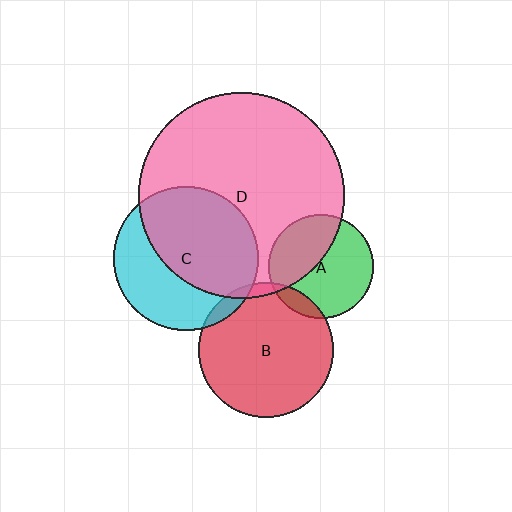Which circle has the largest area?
Circle D (pink).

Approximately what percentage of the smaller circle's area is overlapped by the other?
Approximately 5%.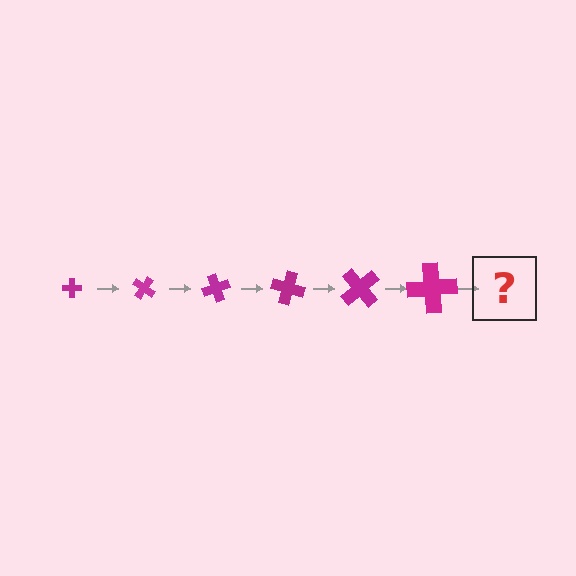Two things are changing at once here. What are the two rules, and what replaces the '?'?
The two rules are that the cross grows larger each step and it rotates 35 degrees each step. The '?' should be a cross, larger than the previous one and rotated 210 degrees from the start.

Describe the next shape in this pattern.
It should be a cross, larger than the previous one and rotated 210 degrees from the start.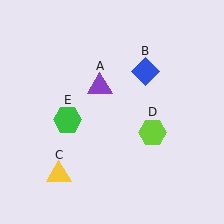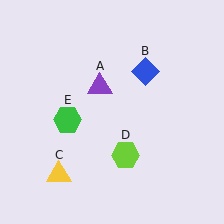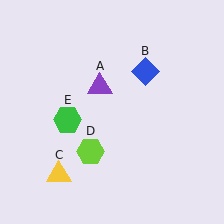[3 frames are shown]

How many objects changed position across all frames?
1 object changed position: lime hexagon (object D).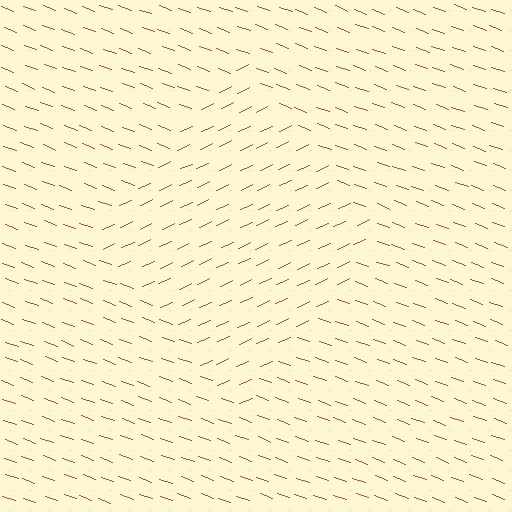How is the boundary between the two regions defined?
The boundary is defined purely by a change in line orientation (approximately 45 degrees difference). All lines are the same color and thickness.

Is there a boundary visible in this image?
Yes, there is a texture boundary formed by a change in line orientation.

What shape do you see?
I see a diamond.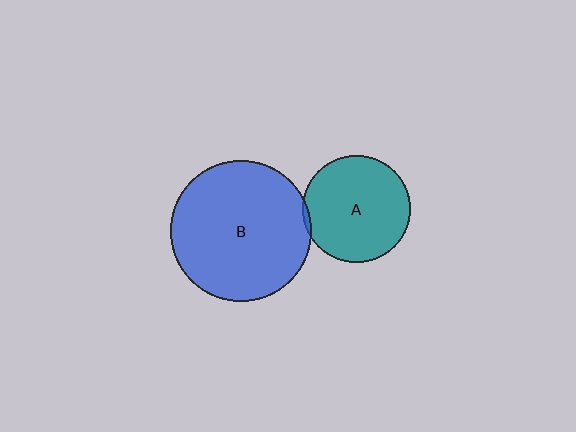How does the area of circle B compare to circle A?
Approximately 1.7 times.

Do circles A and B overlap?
Yes.